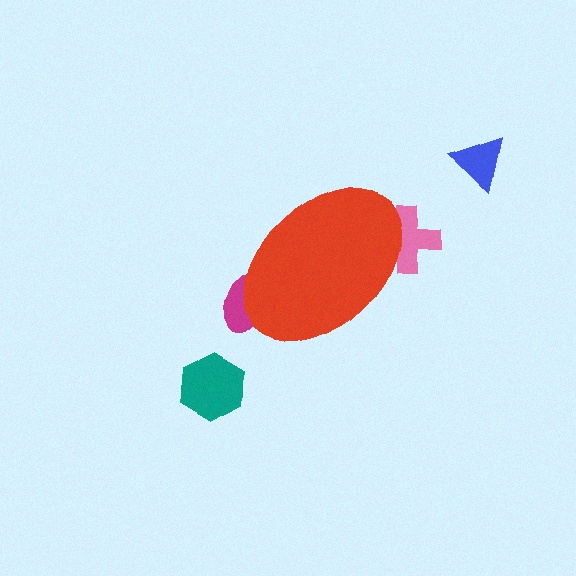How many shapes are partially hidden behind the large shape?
2 shapes are partially hidden.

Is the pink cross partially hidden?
Yes, the pink cross is partially hidden behind the red ellipse.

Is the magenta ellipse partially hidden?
Yes, the magenta ellipse is partially hidden behind the red ellipse.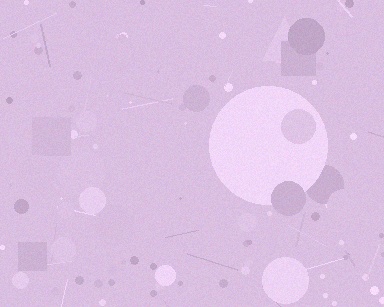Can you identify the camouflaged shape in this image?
The camouflaged shape is a circle.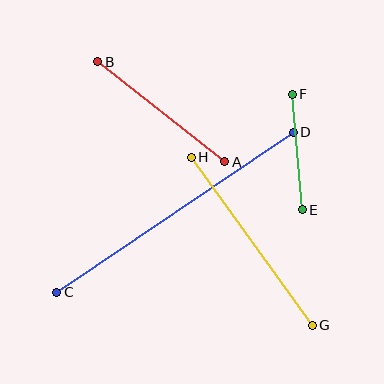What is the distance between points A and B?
The distance is approximately 162 pixels.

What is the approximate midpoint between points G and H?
The midpoint is at approximately (252, 241) pixels.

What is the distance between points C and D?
The distance is approximately 286 pixels.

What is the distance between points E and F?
The distance is approximately 116 pixels.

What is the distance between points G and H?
The distance is approximately 207 pixels.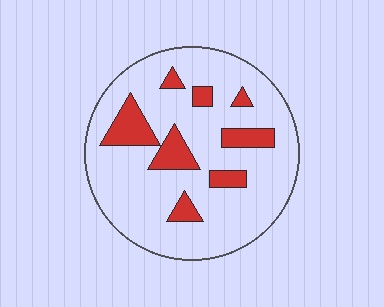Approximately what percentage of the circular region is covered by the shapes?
Approximately 20%.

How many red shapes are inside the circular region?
8.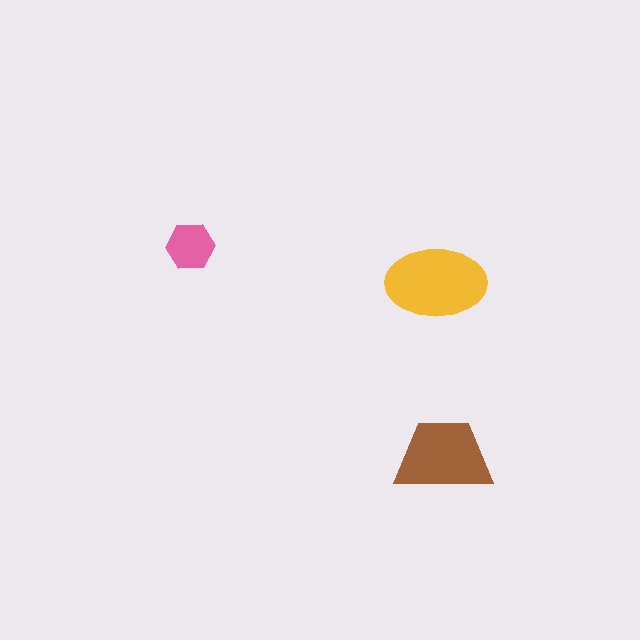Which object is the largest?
The yellow ellipse.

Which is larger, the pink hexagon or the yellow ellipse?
The yellow ellipse.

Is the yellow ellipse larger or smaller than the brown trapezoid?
Larger.